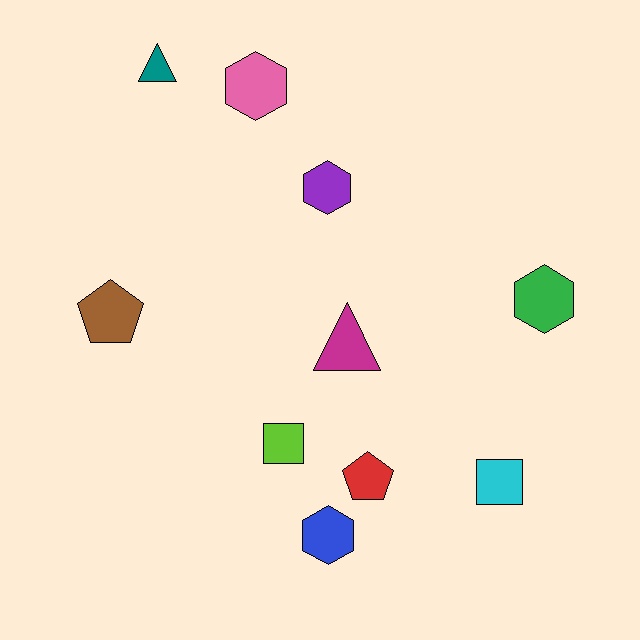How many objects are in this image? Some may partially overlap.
There are 10 objects.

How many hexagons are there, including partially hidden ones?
There are 4 hexagons.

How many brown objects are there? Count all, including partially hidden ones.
There is 1 brown object.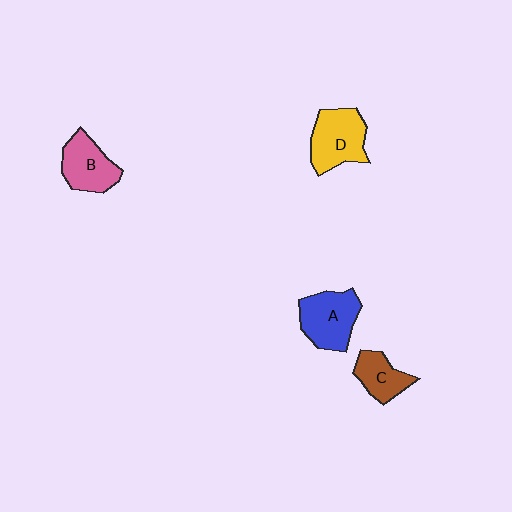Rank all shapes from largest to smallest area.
From largest to smallest: D (yellow), A (blue), B (pink), C (brown).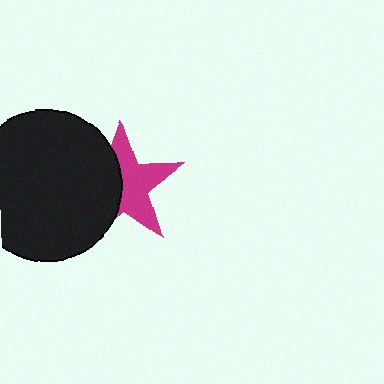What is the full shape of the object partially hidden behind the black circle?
The partially hidden object is a magenta star.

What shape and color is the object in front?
The object in front is a black circle.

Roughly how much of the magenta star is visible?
About half of it is visible (roughly 55%).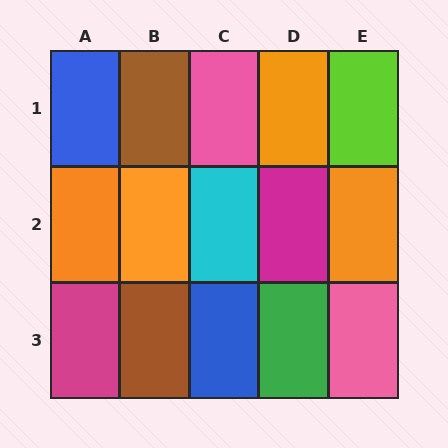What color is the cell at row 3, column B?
Brown.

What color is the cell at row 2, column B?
Orange.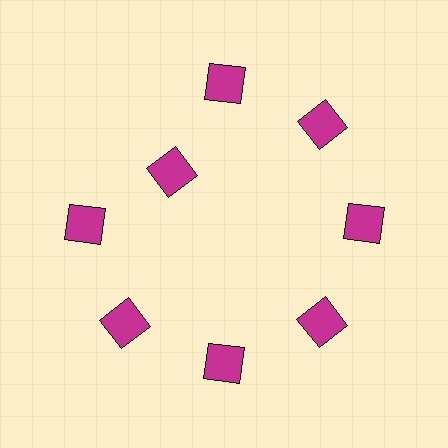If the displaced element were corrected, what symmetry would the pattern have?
It would have 8-fold rotational symmetry — the pattern would map onto itself every 45 degrees.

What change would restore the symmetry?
The symmetry would be restored by moving it outward, back onto the ring so that all 8 squares sit at equal angles and equal distance from the center.